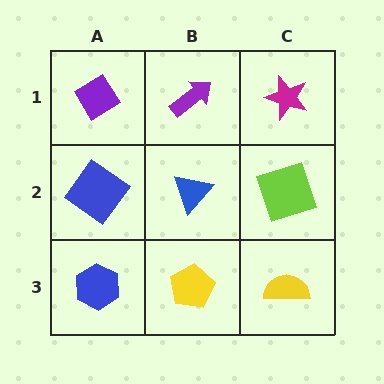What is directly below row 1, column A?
A blue diamond.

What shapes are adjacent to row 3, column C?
A lime square (row 2, column C), a yellow pentagon (row 3, column B).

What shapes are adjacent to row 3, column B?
A blue triangle (row 2, column B), a blue hexagon (row 3, column A), a yellow semicircle (row 3, column C).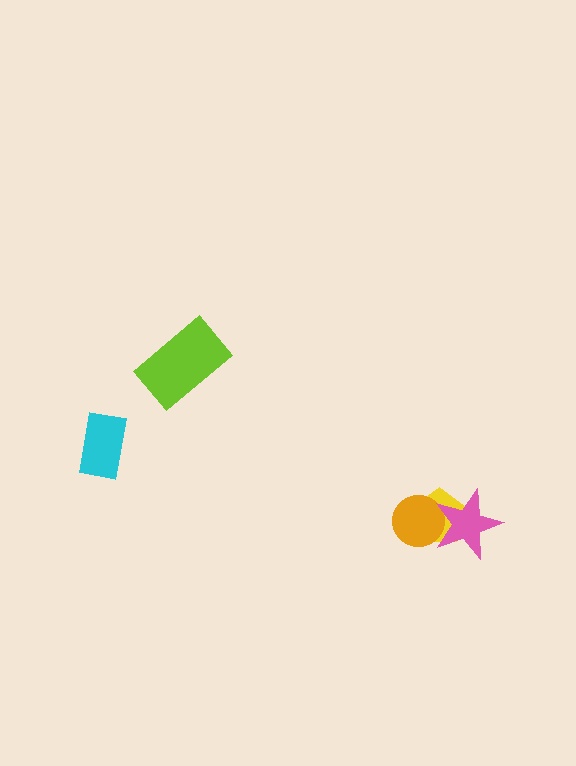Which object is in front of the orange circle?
The pink star is in front of the orange circle.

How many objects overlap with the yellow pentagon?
2 objects overlap with the yellow pentagon.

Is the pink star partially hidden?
No, no other shape covers it.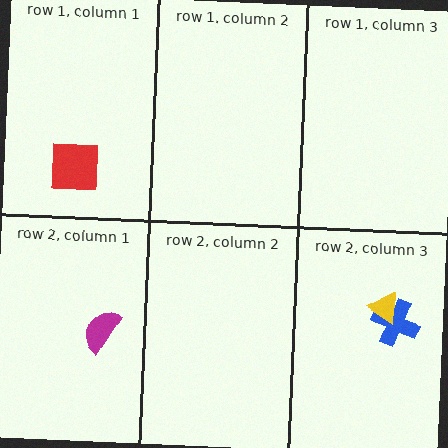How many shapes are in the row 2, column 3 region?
2.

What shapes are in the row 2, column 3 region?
The blue cross, the yellow triangle.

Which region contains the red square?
The row 1, column 1 region.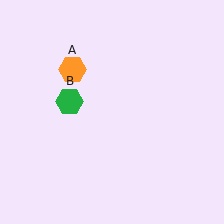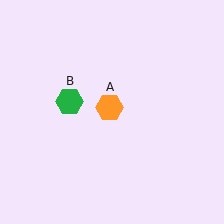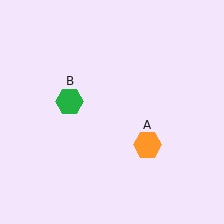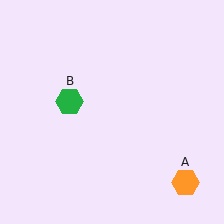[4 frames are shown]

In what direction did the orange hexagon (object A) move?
The orange hexagon (object A) moved down and to the right.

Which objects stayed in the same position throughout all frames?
Green hexagon (object B) remained stationary.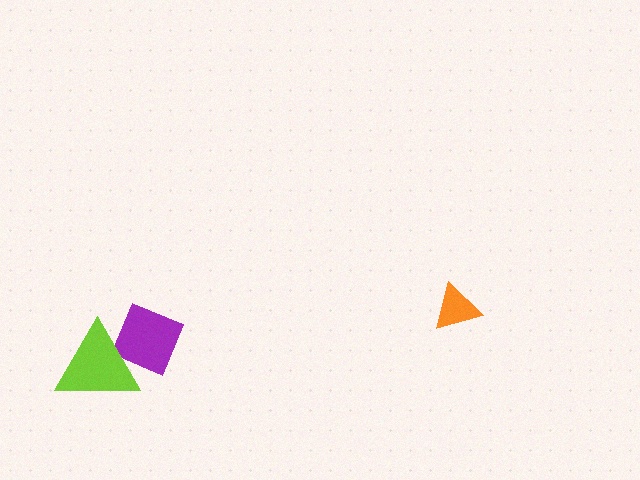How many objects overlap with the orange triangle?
0 objects overlap with the orange triangle.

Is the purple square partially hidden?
Yes, it is partially covered by another shape.